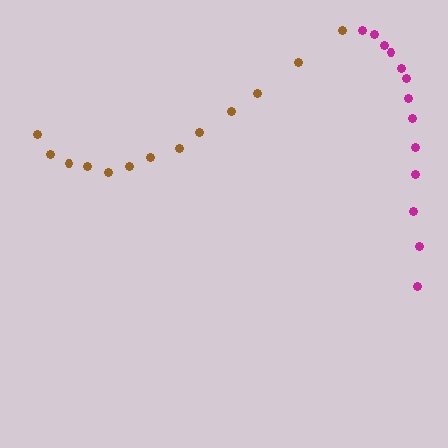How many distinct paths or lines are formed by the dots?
There are 2 distinct paths.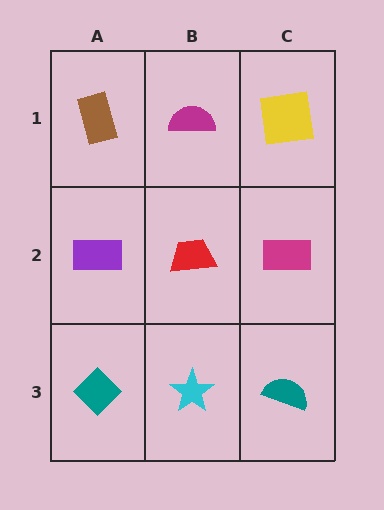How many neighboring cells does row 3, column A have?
2.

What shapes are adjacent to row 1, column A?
A purple rectangle (row 2, column A), a magenta semicircle (row 1, column B).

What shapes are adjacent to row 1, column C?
A magenta rectangle (row 2, column C), a magenta semicircle (row 1, column B).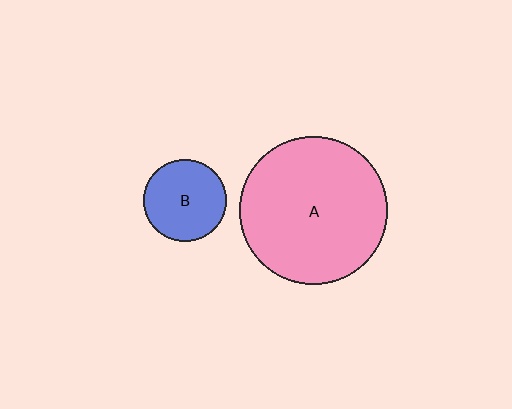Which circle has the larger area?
Circle A (pink).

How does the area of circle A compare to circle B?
Approximately 3.2 times.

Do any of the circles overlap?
No, none of the circles overlap.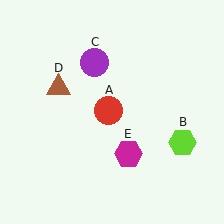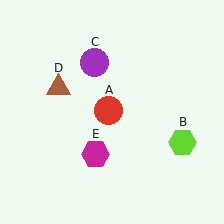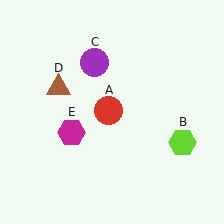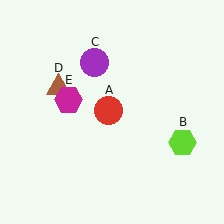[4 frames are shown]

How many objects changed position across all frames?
1 object changed position: magenta hexagon (object E).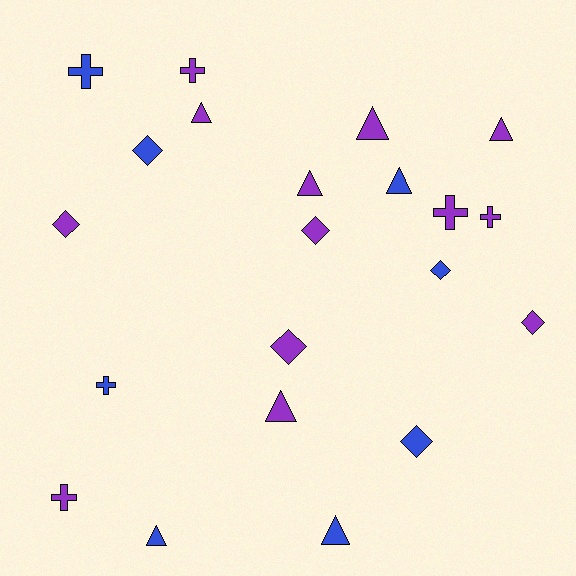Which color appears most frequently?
Purple, with 13 objects.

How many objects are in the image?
There are 21 objects.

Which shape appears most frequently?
Triangle, with 8 objects.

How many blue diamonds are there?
There are 3 blue diamonds.